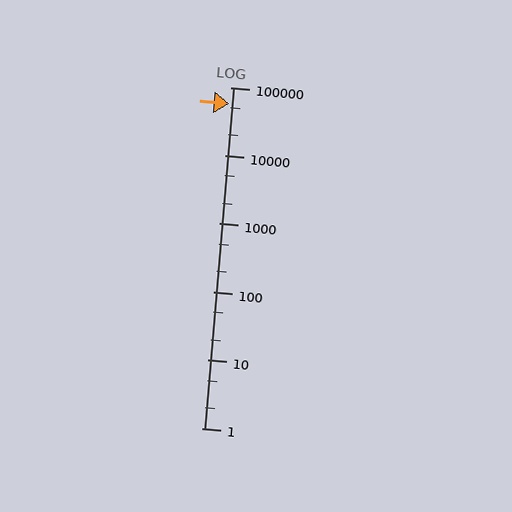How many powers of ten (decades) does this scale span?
The scale spans 5 decades, from 1 to 100000.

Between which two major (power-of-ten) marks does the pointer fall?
The pointer is between 10000 and 100000.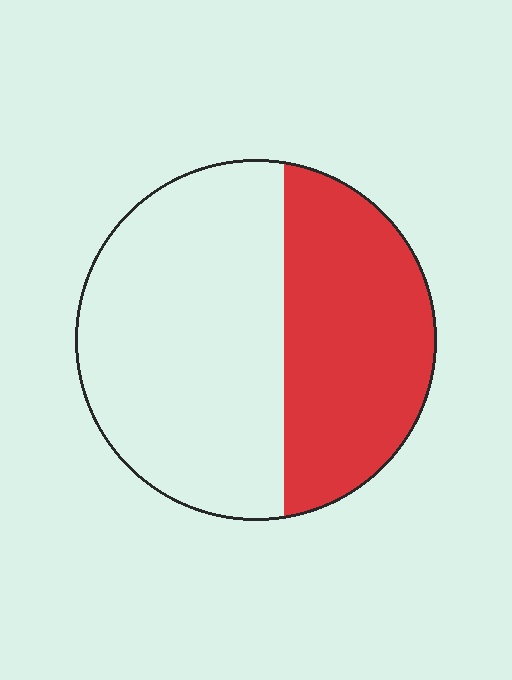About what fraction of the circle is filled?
About two fifths (2/5).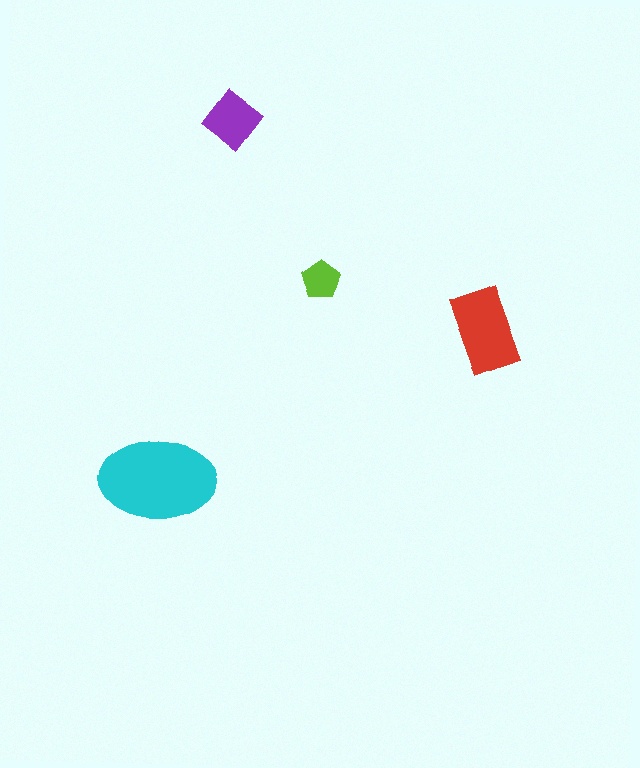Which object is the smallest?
The lime pentagon.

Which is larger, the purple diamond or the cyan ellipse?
The cyan ellipse.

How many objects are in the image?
There are 4 objects in the image.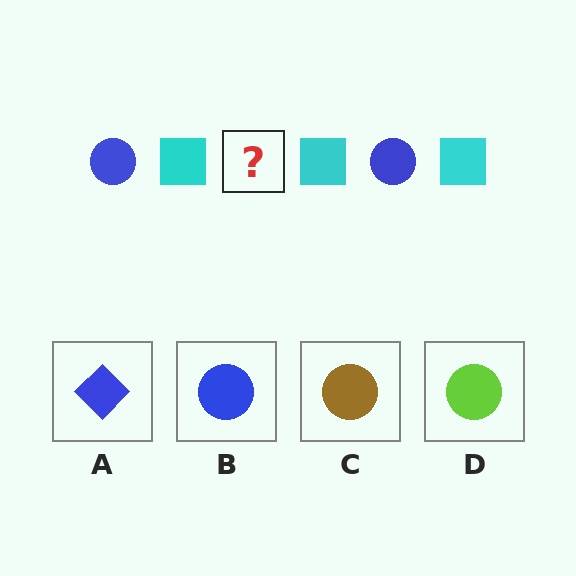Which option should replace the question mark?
Option B.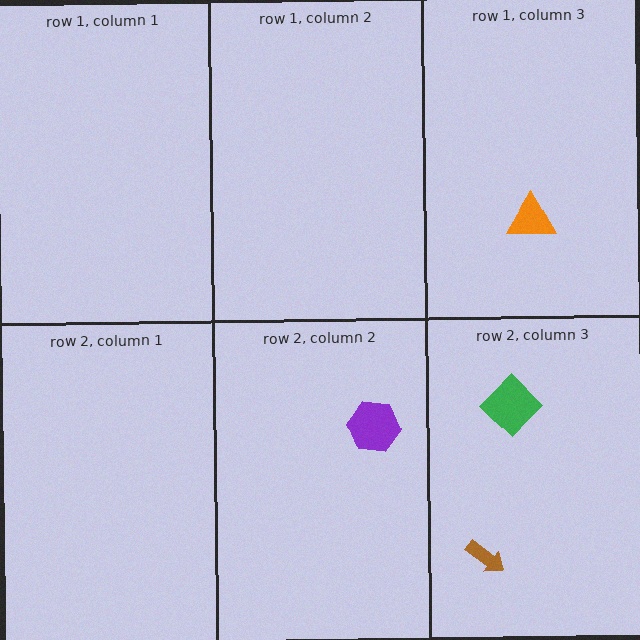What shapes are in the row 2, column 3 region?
The green diamond, the brown arrow.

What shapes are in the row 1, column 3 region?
The orange triangle.